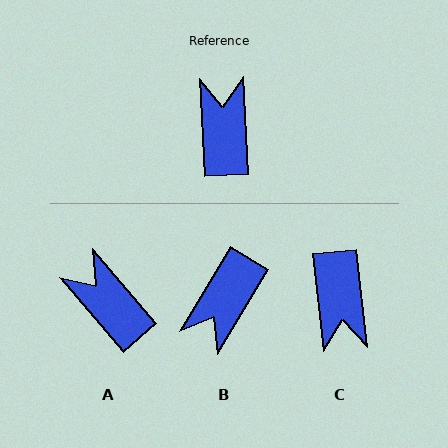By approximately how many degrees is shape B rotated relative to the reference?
Approximately 145 degrees counter-clockwise.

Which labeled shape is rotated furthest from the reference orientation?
C, about 177 degrees away.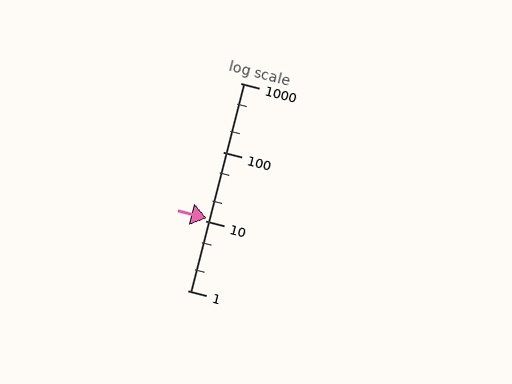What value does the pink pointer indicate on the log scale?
The pointer indicates approximately 11.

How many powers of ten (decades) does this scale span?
The scale spans 3 decades, from 1 to 1000.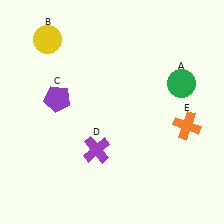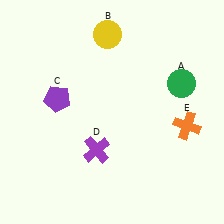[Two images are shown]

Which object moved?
The yellow circle (B) moved right.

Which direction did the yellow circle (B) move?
The yellow circle (B) moved right.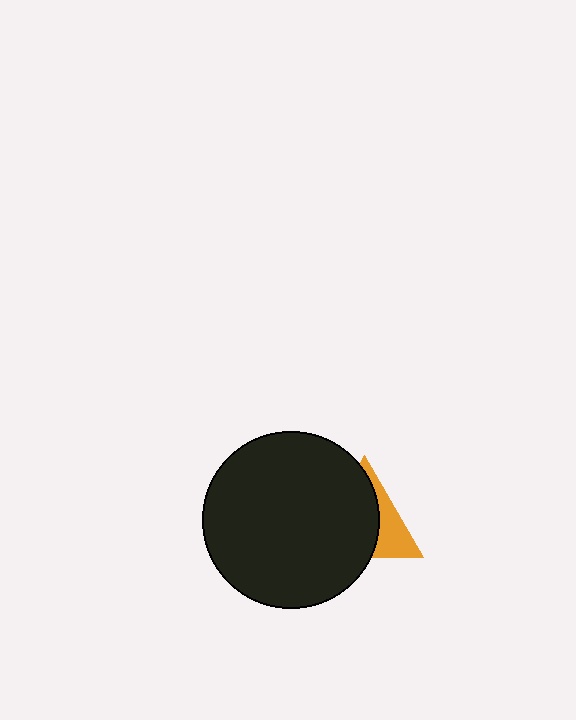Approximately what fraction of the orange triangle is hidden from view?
Roughly 66% of the orange triangle is hidden behind the black circle.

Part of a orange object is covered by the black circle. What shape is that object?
It is a triangle.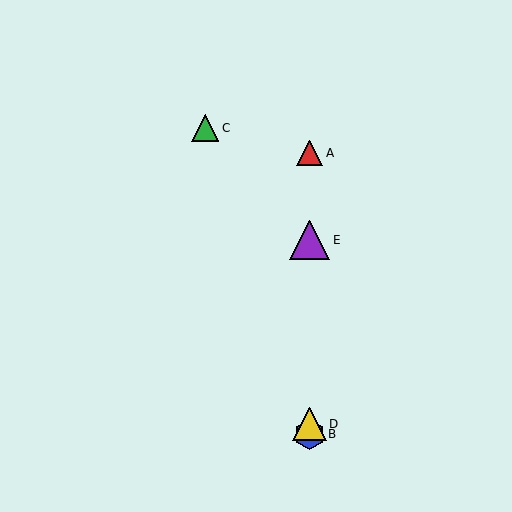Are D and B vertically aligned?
Yes, both are at x≈310.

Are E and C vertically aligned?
No, E is at x≈310 and C is at x≈205.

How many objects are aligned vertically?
4 objects (A, B, D, E) are aligned vertically.